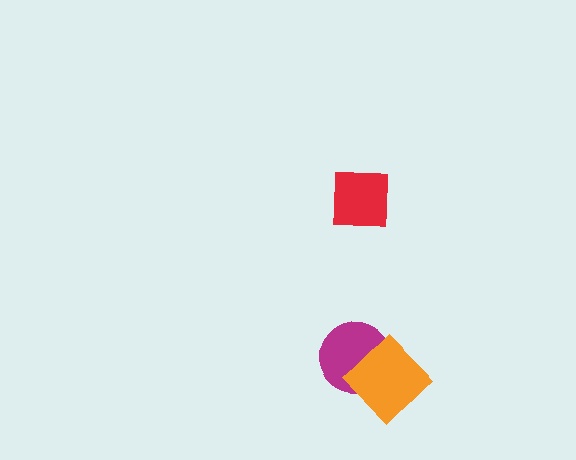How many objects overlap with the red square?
0 objects overlap with the red square.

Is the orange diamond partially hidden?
No, no other shape covers it.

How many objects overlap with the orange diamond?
1 object overlaps with the orange diamond.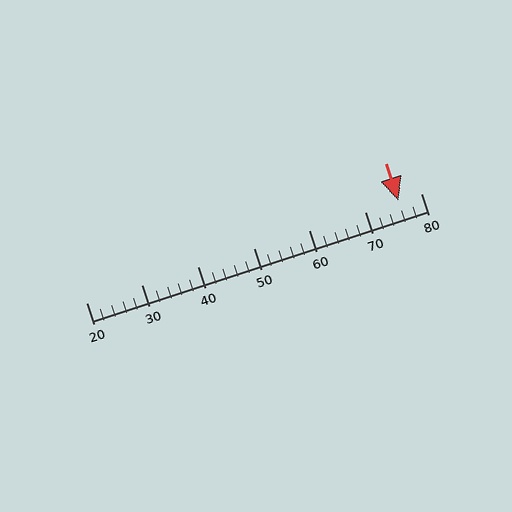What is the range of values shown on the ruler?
The ruler shows values from 20 to 80.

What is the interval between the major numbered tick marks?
The major tick marks are spaced 10 units apart.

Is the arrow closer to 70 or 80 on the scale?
The arrow is closer to 80.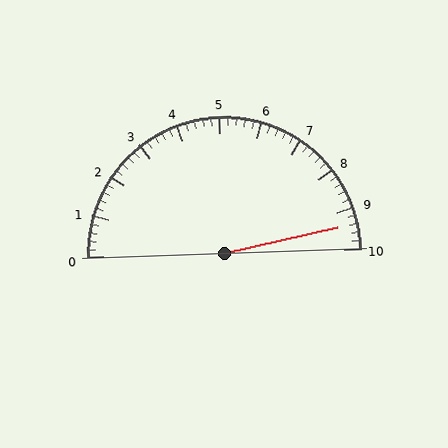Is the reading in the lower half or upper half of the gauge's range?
The reading is in the upper half of the range (0 to 10).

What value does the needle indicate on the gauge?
The needle indicates approximately 9.4.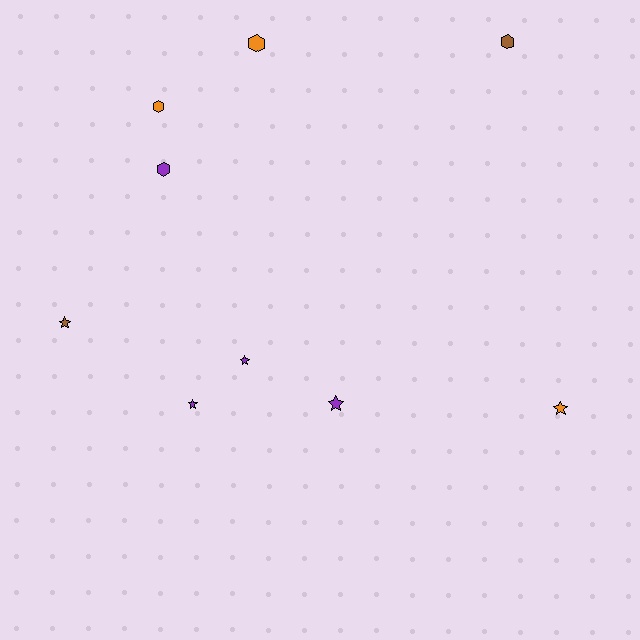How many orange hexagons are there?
There are 2 orange hexagons.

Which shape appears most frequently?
Star, with 5 objects.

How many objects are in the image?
There are 9 objects.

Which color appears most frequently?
Purple, with 4 objects.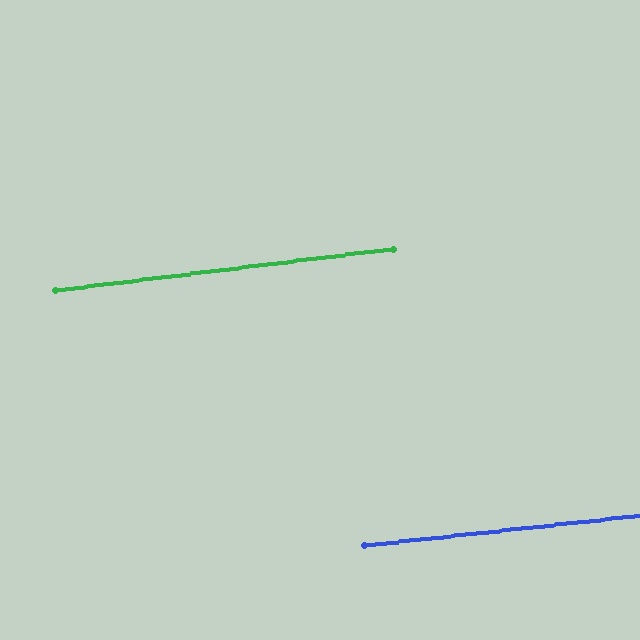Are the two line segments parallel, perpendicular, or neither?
Parallel — their directions differ by only 1.0°.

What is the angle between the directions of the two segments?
Approximately 1 degree.